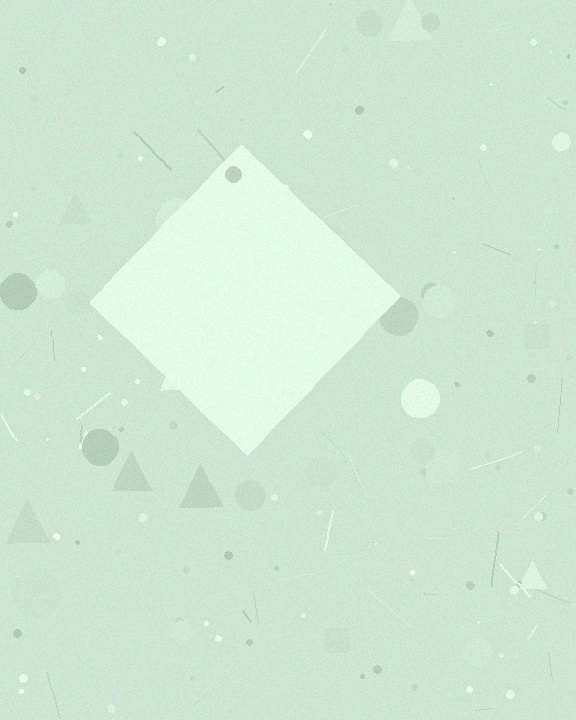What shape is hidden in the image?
A diamond is hidden in the image.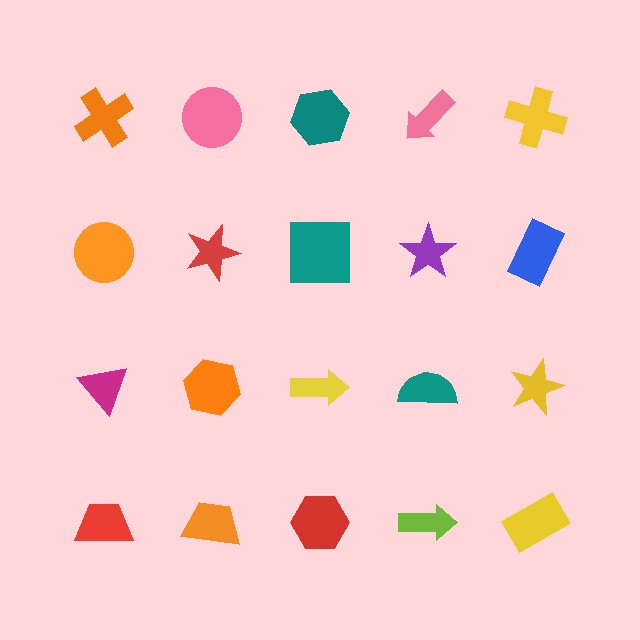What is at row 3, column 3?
A yellow arrow.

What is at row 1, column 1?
An orange cross.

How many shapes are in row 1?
5 shapes.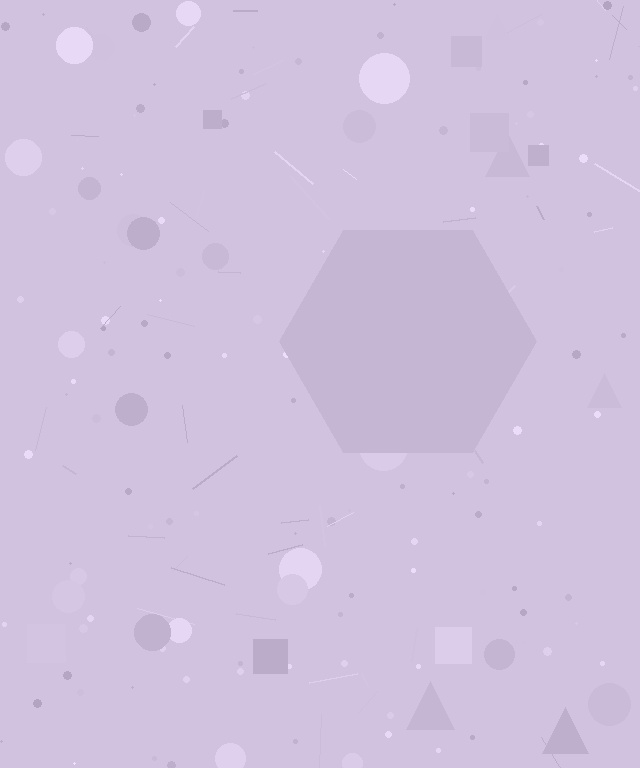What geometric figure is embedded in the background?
A hexagon is embedded in the background.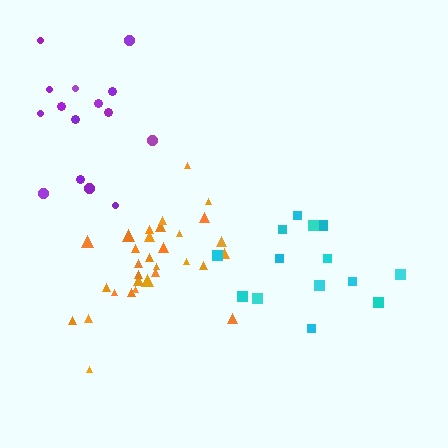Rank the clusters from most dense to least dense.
orange, cyan, purple.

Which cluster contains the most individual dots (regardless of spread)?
Orange (31).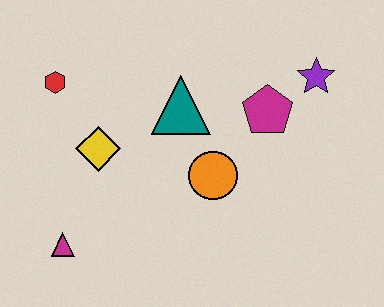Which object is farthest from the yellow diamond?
The purple star is farthest from the yellow diamond.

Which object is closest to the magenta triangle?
The yellow diamond is closest to the magenta triangle.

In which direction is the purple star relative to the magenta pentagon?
The purple star is to the right of the magenta pentagon.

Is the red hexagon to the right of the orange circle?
No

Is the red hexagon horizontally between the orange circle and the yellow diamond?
No